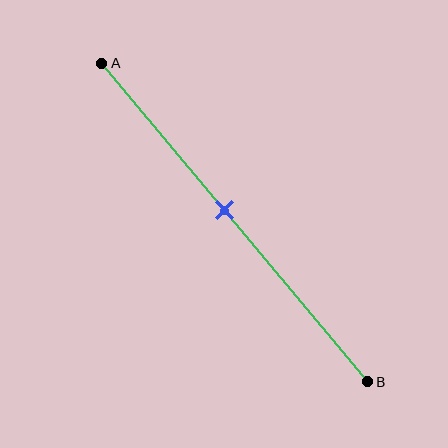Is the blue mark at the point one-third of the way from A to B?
No, the mark is at about 45% from A, not at the 33% one-third point.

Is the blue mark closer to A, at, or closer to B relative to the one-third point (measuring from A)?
The blue mark is closer to point B than the one-third point of segment AB.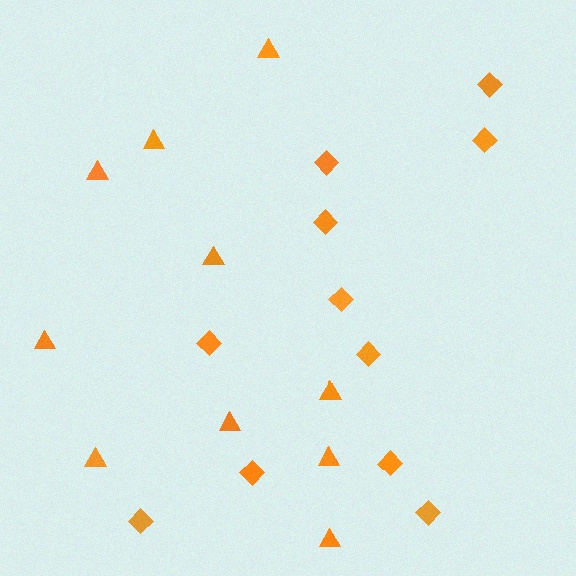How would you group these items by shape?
There are 2 groups: one group of diamonds (11) and one group of triangles (10).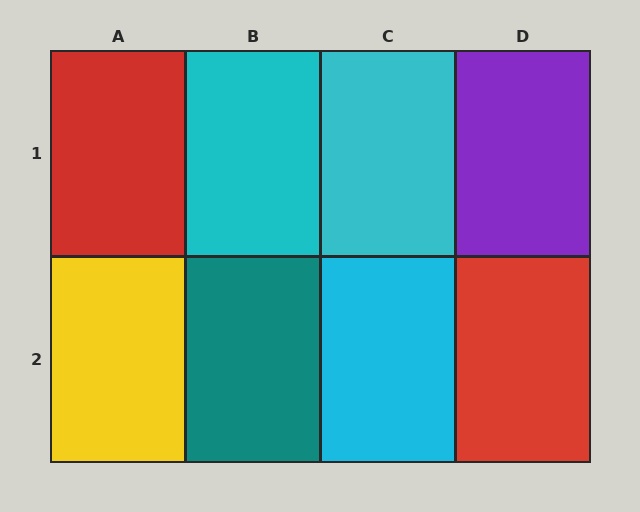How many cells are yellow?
1 cell is yellow.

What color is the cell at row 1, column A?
Red.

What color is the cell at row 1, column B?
Cyan.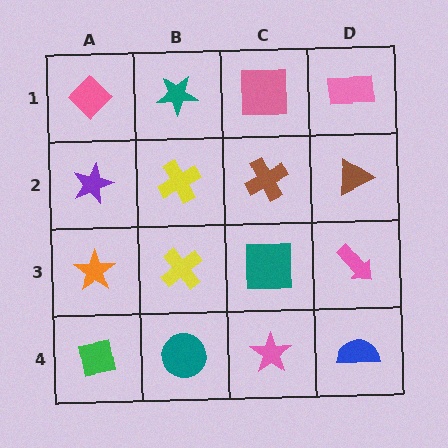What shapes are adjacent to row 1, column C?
A brown cross (row 2, column C), a teal star (row 1, column B), a pink rectangle (row 1, column D).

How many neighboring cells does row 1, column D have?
2.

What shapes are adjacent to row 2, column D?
A pink rectangle (row 1, column D), a pink arrow (row 3, column D), a brown cross (row 2, column C).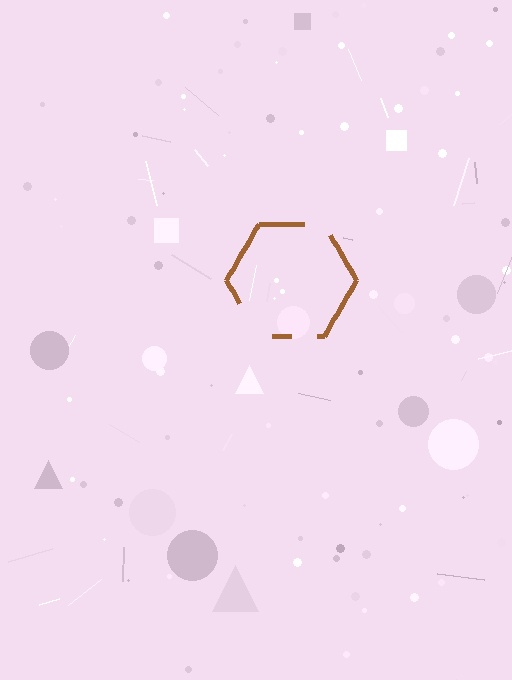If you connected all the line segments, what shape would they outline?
They would outline a hexagon.